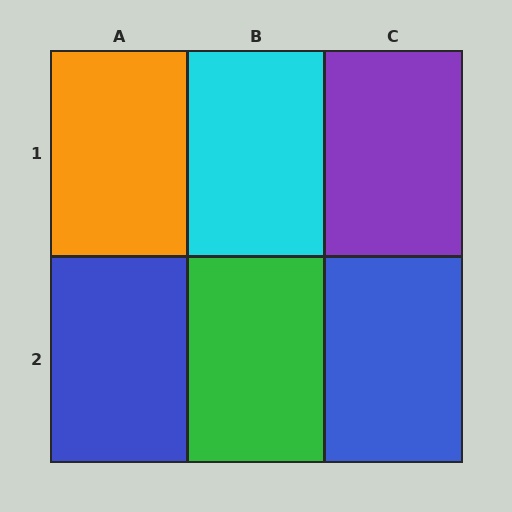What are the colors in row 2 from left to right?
Blue, green, blue.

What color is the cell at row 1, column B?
Cyan.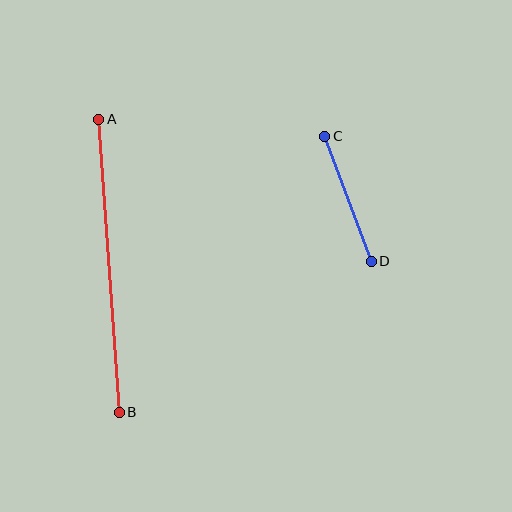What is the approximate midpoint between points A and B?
The midpoint is at approximately (109, 266) pixels.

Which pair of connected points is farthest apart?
Points A and B are farthest apart.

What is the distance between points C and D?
The distance is approximately 133 pixels.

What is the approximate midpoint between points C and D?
The midpoint is at approximately (348, 199) pixels.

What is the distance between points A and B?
The distance is approximately 293 pixels.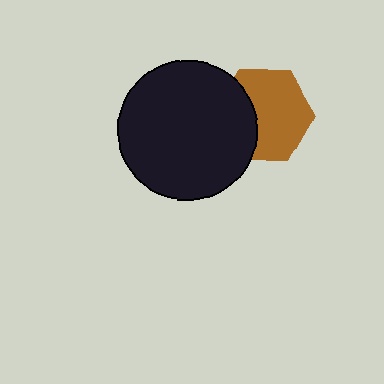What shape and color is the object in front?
The object in front is a black circle.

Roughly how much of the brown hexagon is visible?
Most of it is visible (roughly 66%).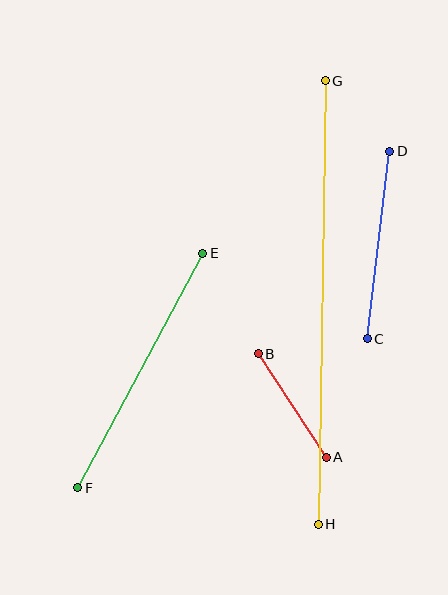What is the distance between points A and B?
The distance is approximately 124 pixels.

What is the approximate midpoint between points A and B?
The midpoint is at approximately (292, 406) pixels.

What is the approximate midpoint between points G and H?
The midpoint is at approximately (322, 303) pixels.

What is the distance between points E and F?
The distance is approximately 266 pixels.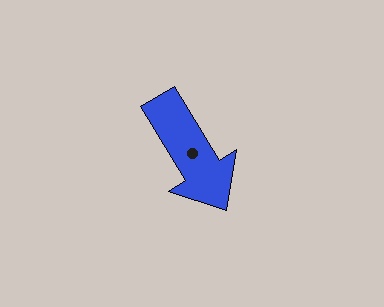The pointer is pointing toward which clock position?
Roughly 5 o'clock.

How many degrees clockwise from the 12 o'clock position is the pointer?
Approximately 149 degrees.